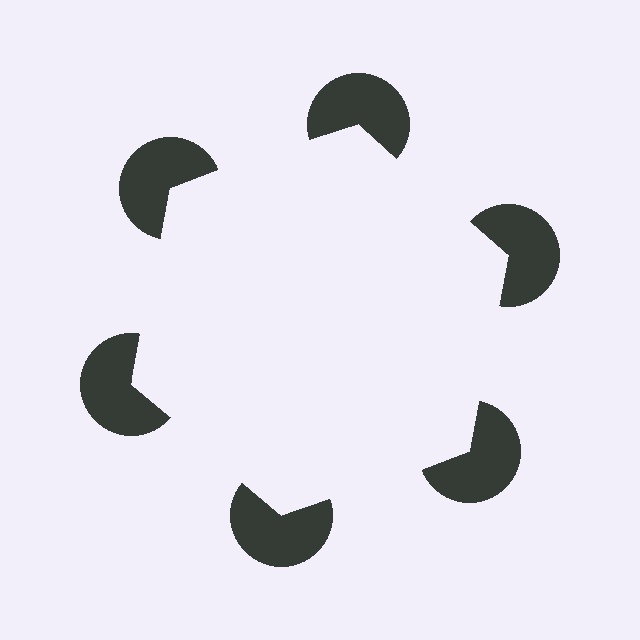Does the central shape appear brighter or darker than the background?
It typically appears slightly brighter than the background, even though no actual brightness change is drawn.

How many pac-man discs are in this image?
There are 6 — one at each vertex of the illusory hexagon.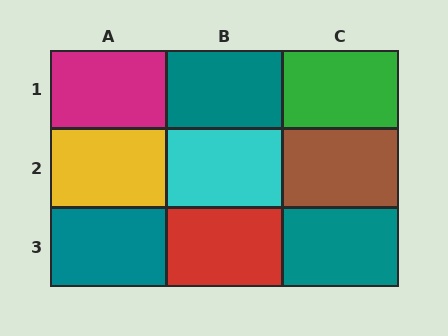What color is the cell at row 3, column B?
Red.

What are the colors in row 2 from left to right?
Yellow, cyan, brown.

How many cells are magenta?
1 cell is magenta.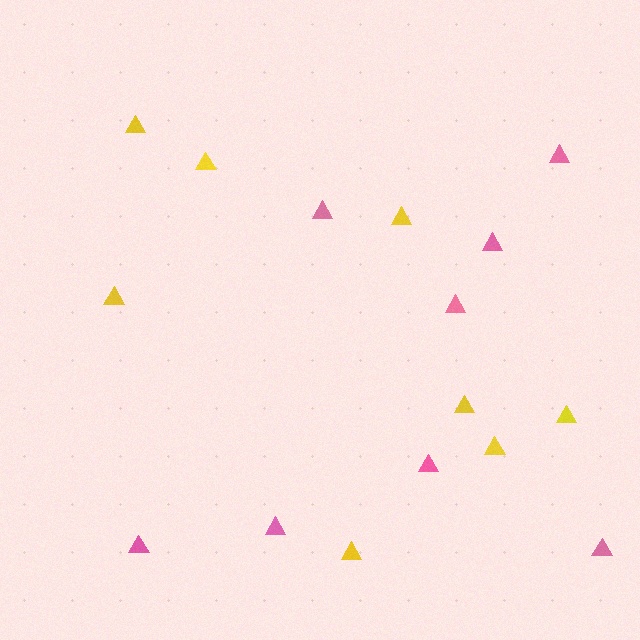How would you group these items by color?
There are 2 groups: one group of pink triangles (8) and one group of yellow triangles (8).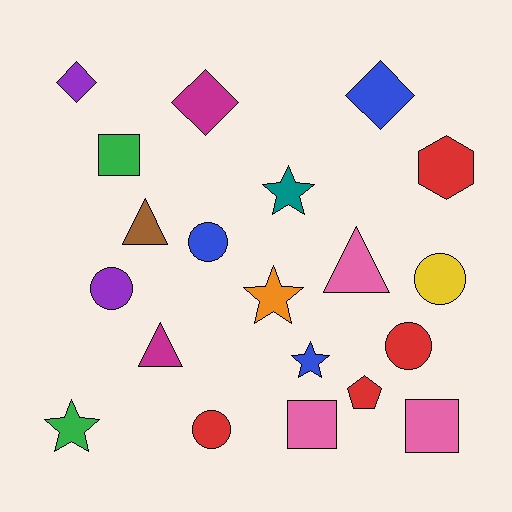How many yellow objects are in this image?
There is 1 yellow object.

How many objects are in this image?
There are 20 objects.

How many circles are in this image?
There are 5 circles.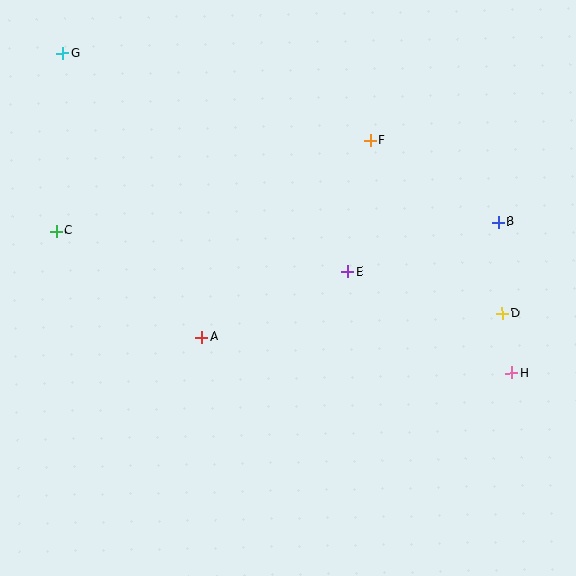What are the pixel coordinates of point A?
Point A is at (202, 337).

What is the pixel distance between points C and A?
The distance between C and A is 181 pixels.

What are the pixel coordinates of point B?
Point B is at (498, 222).